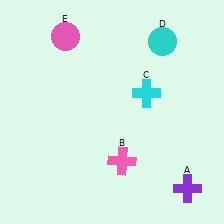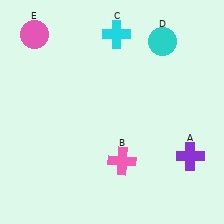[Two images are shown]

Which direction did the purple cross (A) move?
The purple cross (A) moved up.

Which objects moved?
The objects that moved are: the purple cross (A), the cyan cross (C), the pink circle (E).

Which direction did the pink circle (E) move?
The pink circle (E) moved left.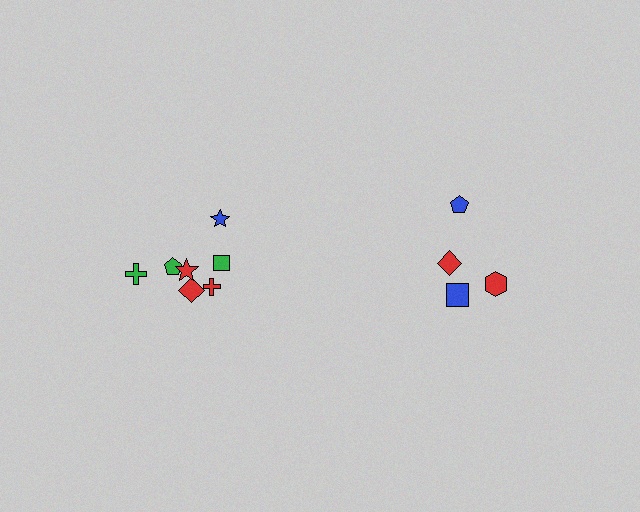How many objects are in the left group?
There are 7 objects.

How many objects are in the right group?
There are 4 objects.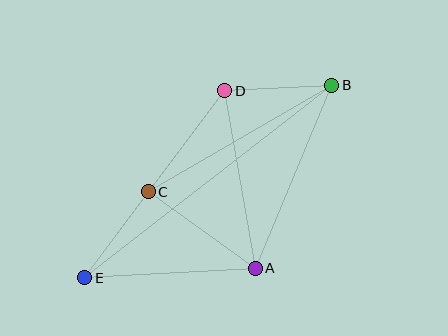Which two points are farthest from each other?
Points B and E are farthest from each other.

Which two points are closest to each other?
Points B and D are closest to each other.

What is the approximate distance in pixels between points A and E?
The distance between A and E is approximately 171 pixels.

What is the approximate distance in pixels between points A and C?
The distance between A and C is approximately 132 pixels.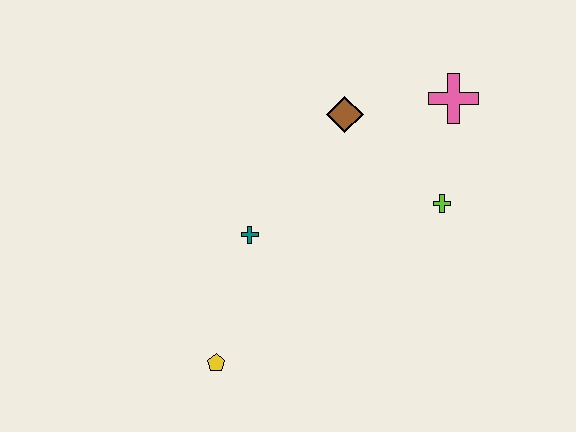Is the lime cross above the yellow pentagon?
Yes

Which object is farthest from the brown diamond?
The yellow pentagon is farthest from the brown diamond.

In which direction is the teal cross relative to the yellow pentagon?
The teal cross is above the yellow pentagon.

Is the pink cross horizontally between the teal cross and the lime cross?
No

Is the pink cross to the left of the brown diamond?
No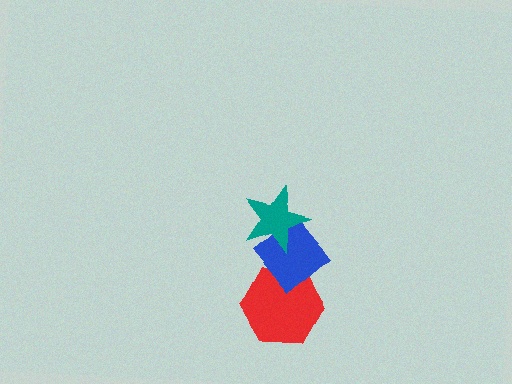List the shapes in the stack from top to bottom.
From top to bottom: the teal star, the blue diamond, the red hexagon.